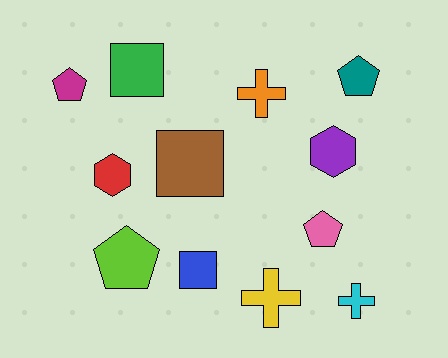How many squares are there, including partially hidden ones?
There are 3 squares.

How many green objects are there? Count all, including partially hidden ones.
There is 1 green object.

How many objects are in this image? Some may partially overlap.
There are 12 objects.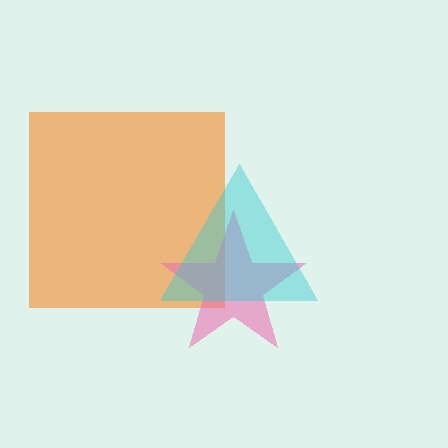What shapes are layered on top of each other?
The layered shapes are: an orange square, a pink star, a cyan triangle.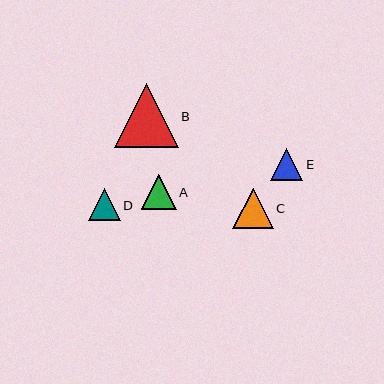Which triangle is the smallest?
Triangle D is the smallest with a size of approximately 32 pixels.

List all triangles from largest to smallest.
From largest to smallest: B, C, A, E, D.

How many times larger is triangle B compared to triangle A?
Triangle B is approximately 1.8 times the size of triangle A.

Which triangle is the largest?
Triangle B is the largest with a size of approximately 64 pixels.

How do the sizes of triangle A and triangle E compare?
Triangle A and triangle E are approximately the same size.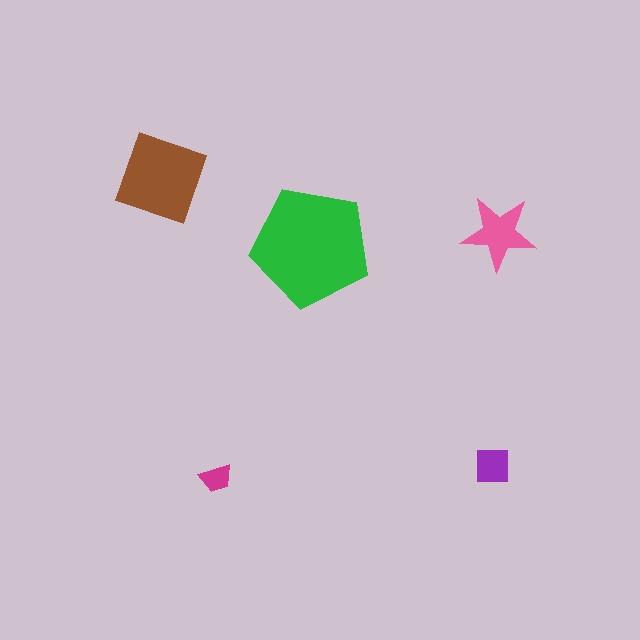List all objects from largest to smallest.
The green pentagon, the brown diamond, the pink star, the purple square, the magenta trapezoid.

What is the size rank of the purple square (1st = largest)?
4th.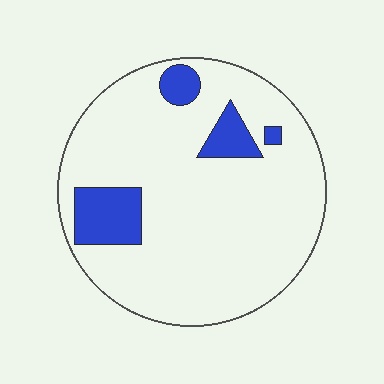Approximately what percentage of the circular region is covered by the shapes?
Approximately 15%.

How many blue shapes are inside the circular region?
4.